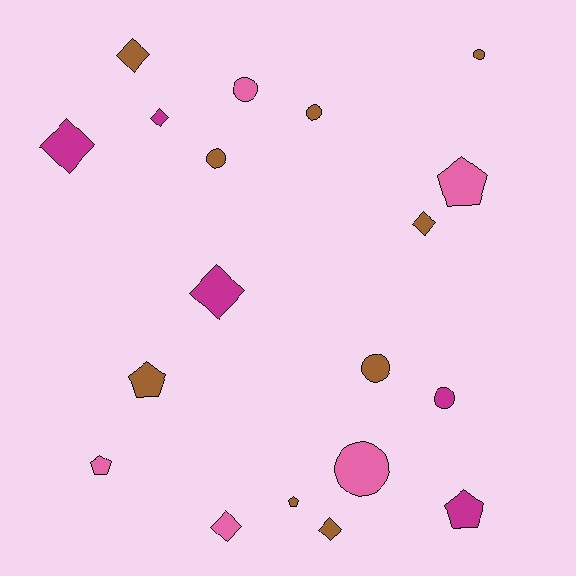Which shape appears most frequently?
Circle, with 7 objects.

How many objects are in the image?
There are 19 objects.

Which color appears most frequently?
Brown, with 9 objects.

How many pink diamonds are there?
There is 1 pink diamond.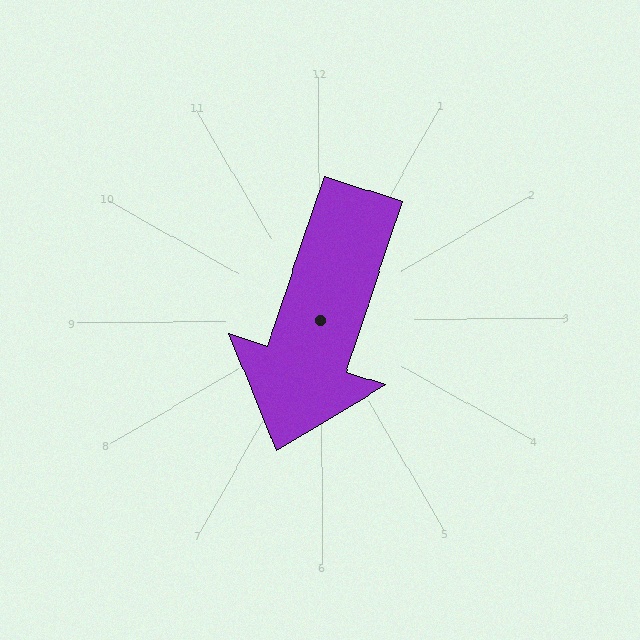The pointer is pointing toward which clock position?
Roughly 7 o'clock.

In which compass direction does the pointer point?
South.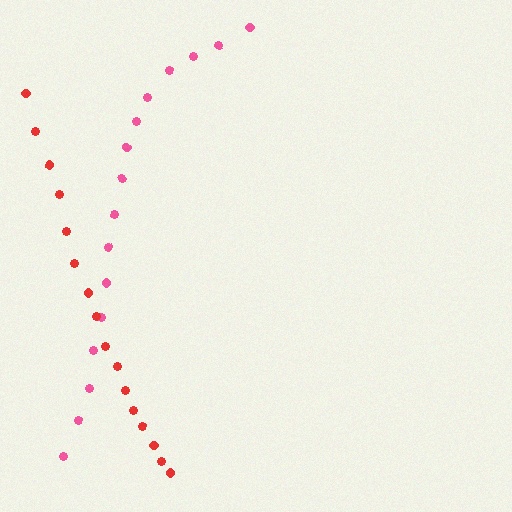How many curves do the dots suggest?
There are 2 distinct paths.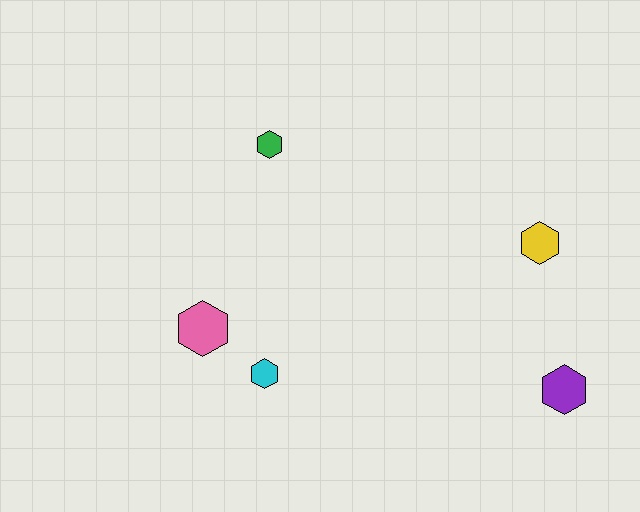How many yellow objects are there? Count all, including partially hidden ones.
There is 1 yellow object.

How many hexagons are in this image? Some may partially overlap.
There are 5 hexagons.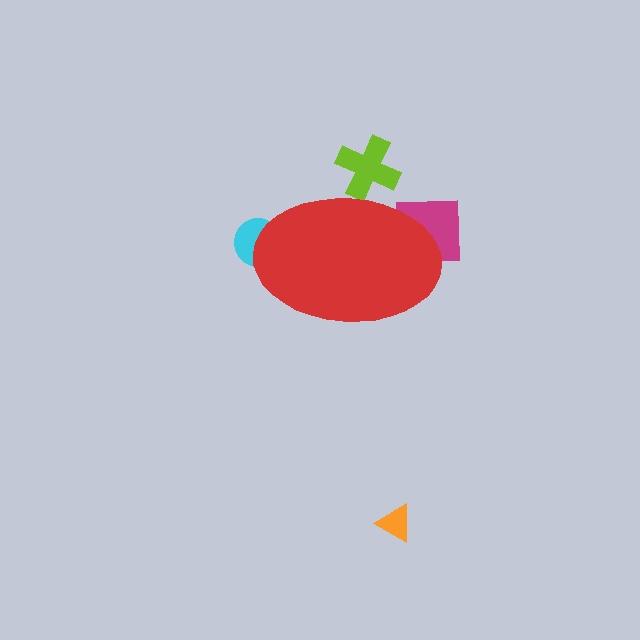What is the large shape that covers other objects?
A red ellipse.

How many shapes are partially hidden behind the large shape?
3 shapes are partially hidden.